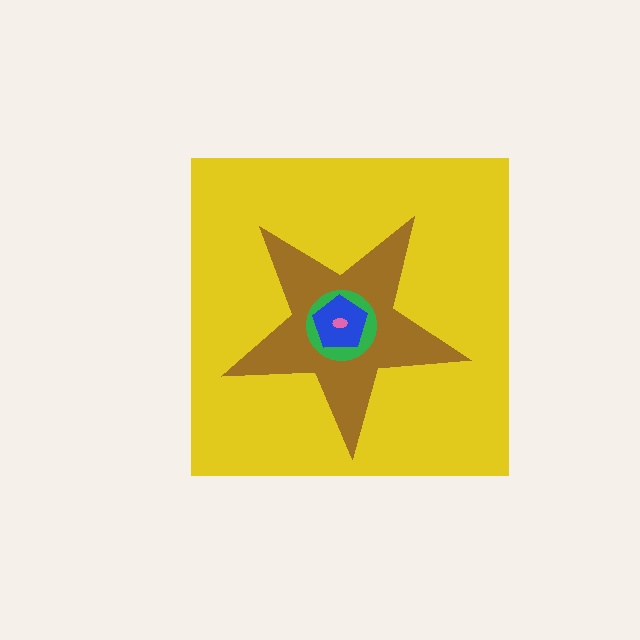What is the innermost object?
The pink ellipse.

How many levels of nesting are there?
5.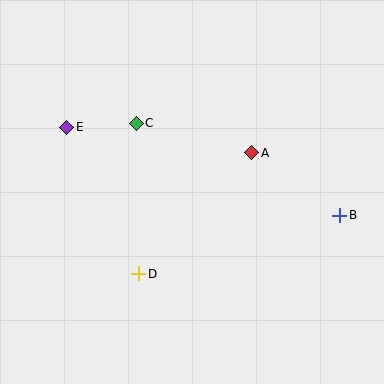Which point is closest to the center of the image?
Point A at (252, 153) is closest to the center.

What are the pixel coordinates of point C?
Point C is at (136, 123).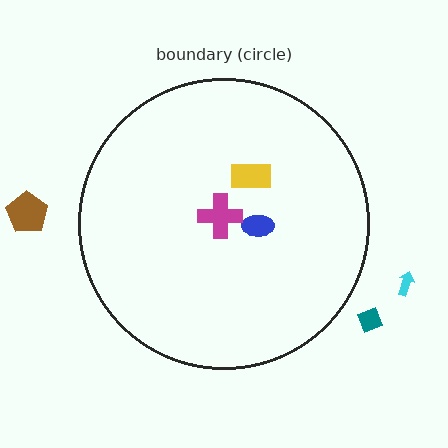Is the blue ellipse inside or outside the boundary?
Inside.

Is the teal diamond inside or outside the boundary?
Outside.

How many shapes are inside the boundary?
3 inside, 3 outside.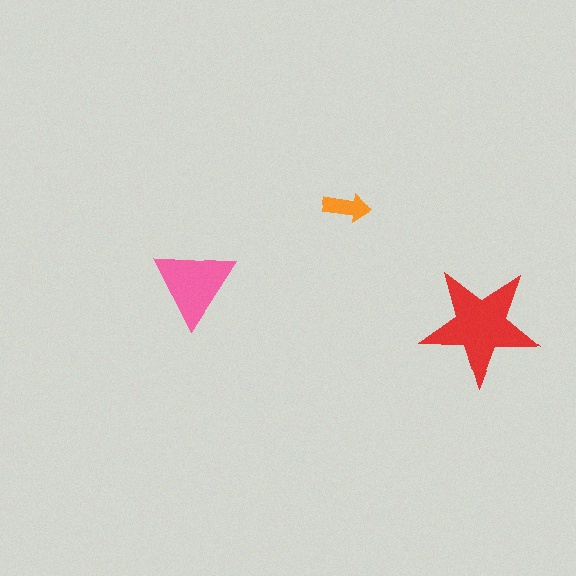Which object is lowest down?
The red star is bottommost.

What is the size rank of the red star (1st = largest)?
1st.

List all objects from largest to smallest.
The red star, the pink triangle, the orange arrow.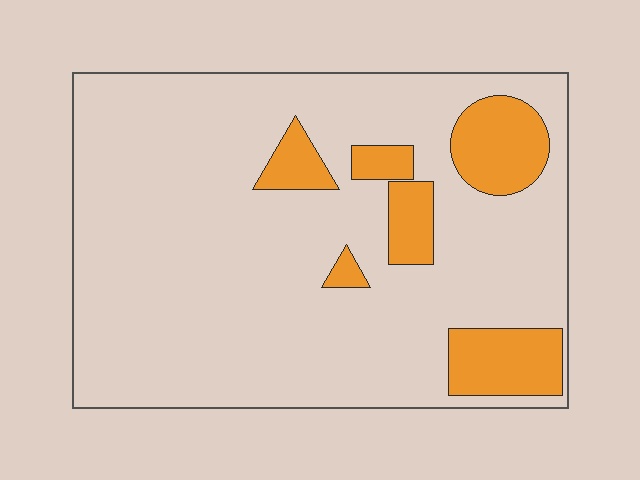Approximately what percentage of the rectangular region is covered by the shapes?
Approximately 15%.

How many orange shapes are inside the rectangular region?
6.